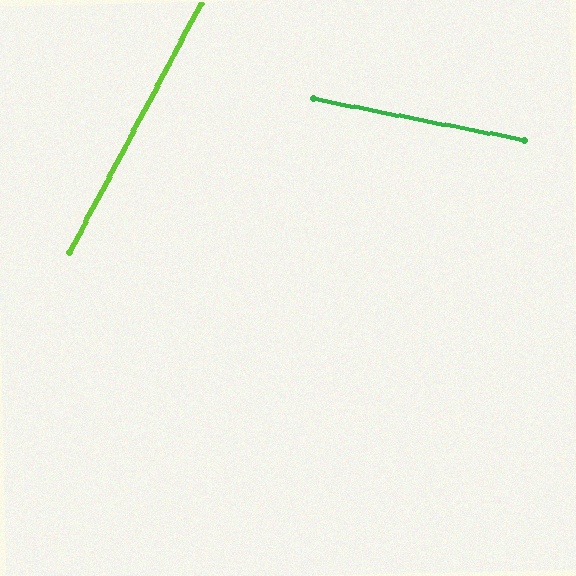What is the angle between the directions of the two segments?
Approximately 73 degrees.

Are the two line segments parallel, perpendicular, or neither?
Neither parallel nor perpendicular — they differ by about 73°.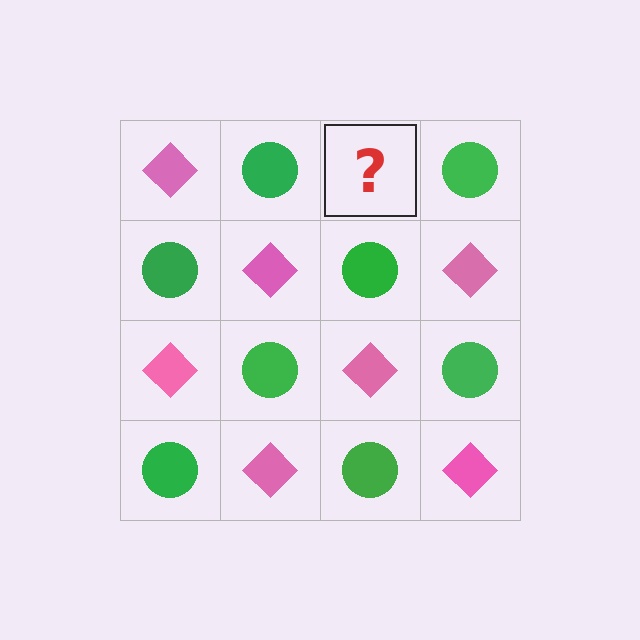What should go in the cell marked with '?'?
The missing cell should contain a pink diamond.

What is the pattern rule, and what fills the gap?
The rule is that it alternates pink diamond and green circle in a checkerboard pattern. The gap should be filled with a pink diamond.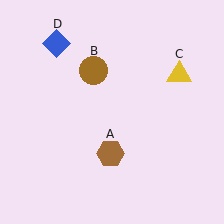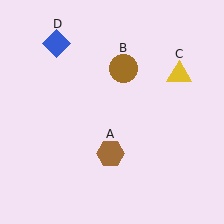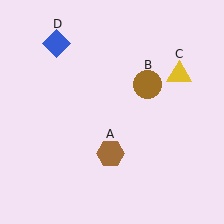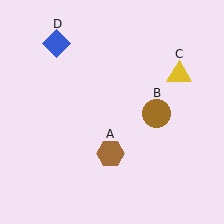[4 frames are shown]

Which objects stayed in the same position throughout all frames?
Brown hexagon (object A) and yellow triangle (object C) and blue diamond (object D) remained stationary.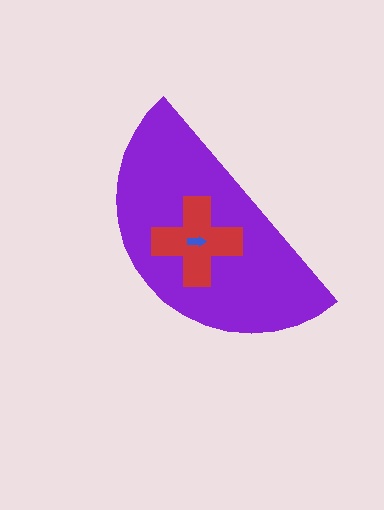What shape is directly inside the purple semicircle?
The red cross.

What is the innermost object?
The blue arrow.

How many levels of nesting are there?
3.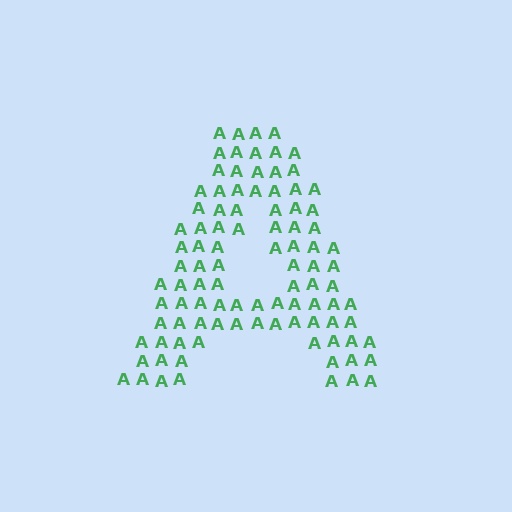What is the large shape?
The large shape is the letter A.